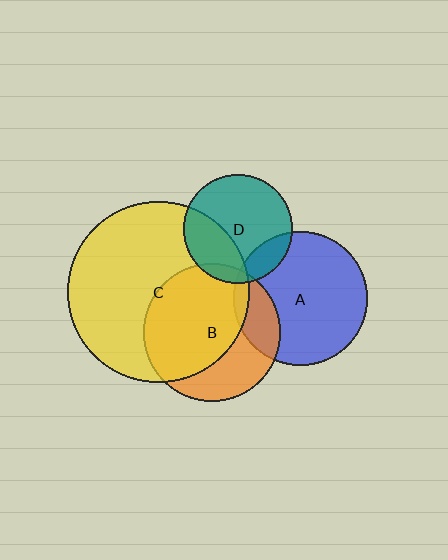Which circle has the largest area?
Circle C (yellow).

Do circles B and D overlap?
Yes.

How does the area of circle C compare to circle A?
Approximately 1.8 times.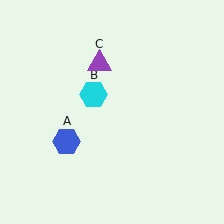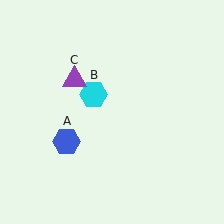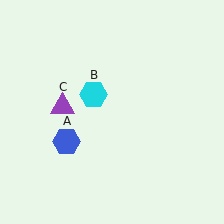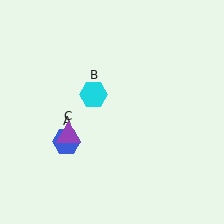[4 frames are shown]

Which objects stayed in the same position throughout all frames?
Blue hexagon (object A) and cyan hexagon (object B) remained stationary.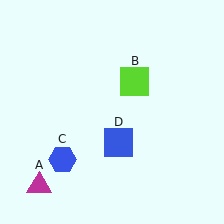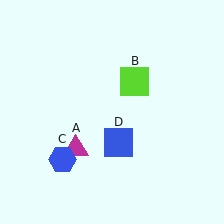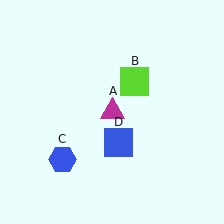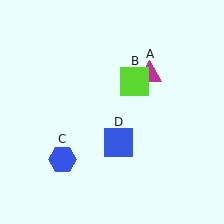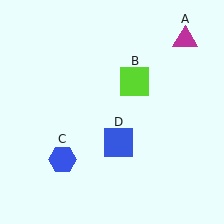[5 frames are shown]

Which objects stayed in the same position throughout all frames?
Lime square (object B) and blue hexagon (object C) and blue square (object D) remained stationary.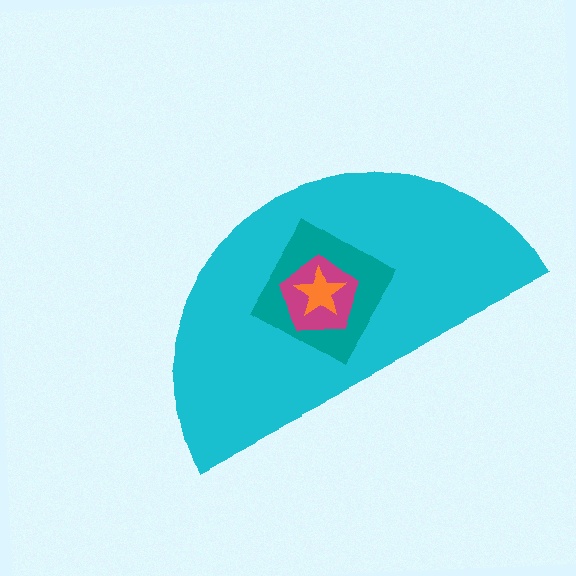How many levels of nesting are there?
4.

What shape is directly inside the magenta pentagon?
The orange star.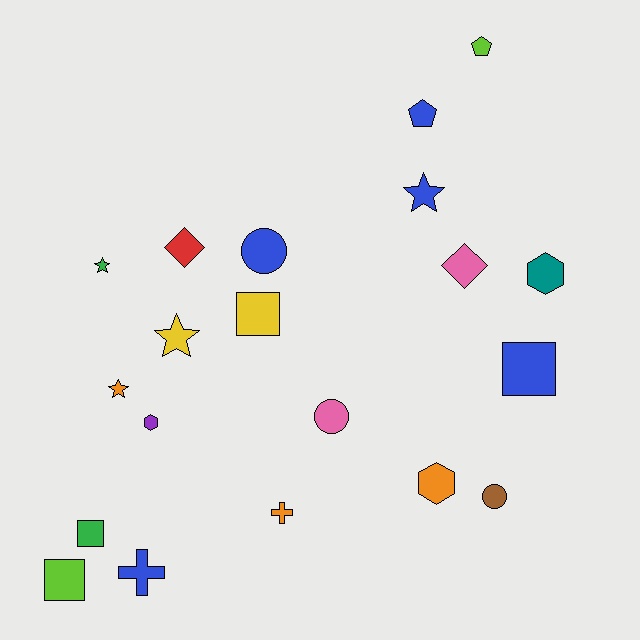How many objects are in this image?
There are 20 objects.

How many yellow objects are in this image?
There are 2 yellow objects.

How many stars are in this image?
There are 4 stars.